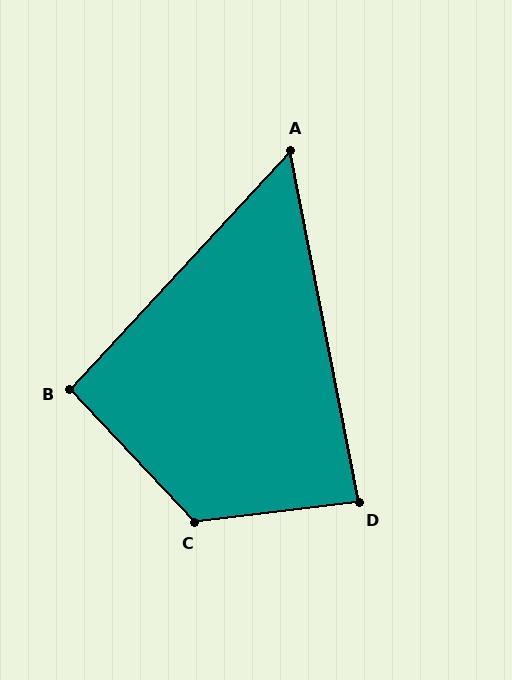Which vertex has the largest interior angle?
C, at approximately 126 degrees.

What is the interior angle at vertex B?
Approximately 94 degrees (approximately right).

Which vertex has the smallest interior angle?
A, at approximately 54 degrees.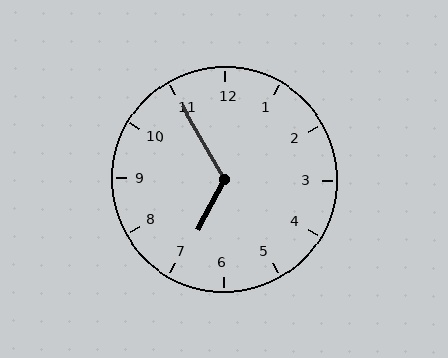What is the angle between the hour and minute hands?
Approximately 122 degrees.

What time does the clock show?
6:55.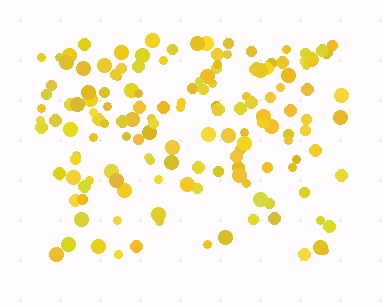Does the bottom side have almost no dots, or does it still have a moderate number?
Still a moderate number, just noticeably fewer than the top.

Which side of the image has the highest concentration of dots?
The top.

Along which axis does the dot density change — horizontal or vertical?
Vertical.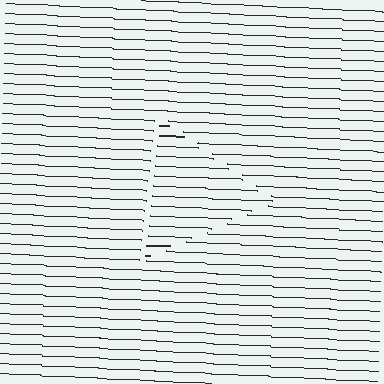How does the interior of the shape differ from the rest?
The interior of the shape contains the same grating, shifted by half a period — the contour is defined by the phase discontinuity where line-ends from the inner and outer gratings abut.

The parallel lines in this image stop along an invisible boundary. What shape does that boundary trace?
An illusory triangle. The interior of the shape contains the same grating, shifted by half a period — the contour is defined by the phase discontinuity where line-ends from the inner and outer gratings abut.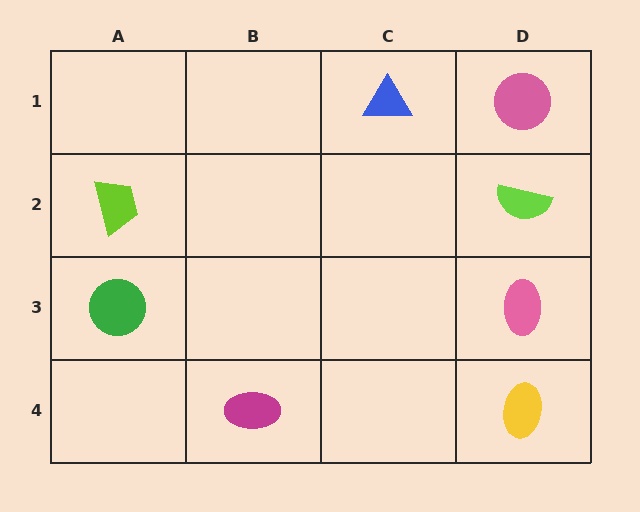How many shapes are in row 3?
2 shapes.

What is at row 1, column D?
A pink circle.